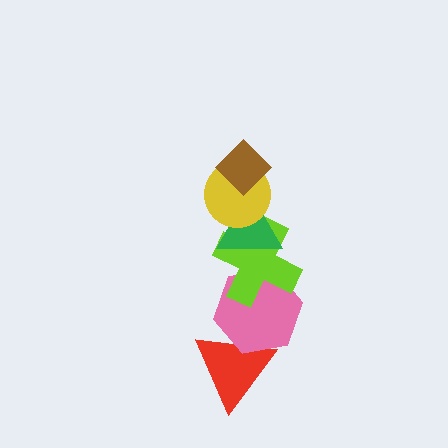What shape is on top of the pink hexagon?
The lime cross is on top of the pink hexagon.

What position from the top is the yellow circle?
The yellow circle is 2nd from the top.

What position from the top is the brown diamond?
The brown diamond is 1st from the top.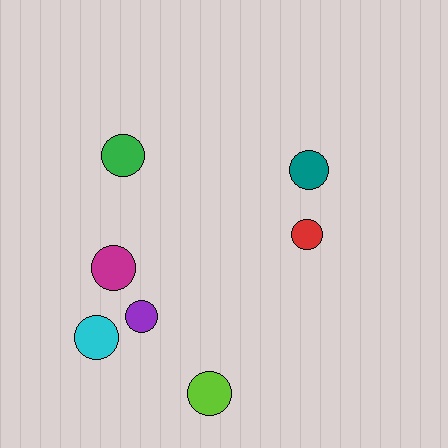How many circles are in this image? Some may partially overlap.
There are 7 circles.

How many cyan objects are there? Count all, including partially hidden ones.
There is 1 cyan object.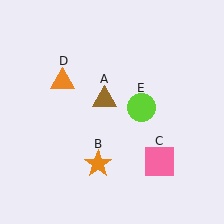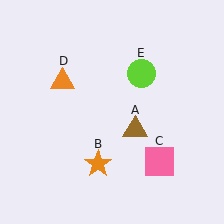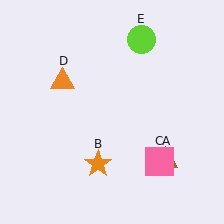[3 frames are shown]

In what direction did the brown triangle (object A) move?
The brown triangle (object A) moved down and to the right.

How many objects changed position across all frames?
2 objects changed position: brown triangle (object A), lime circle (object E).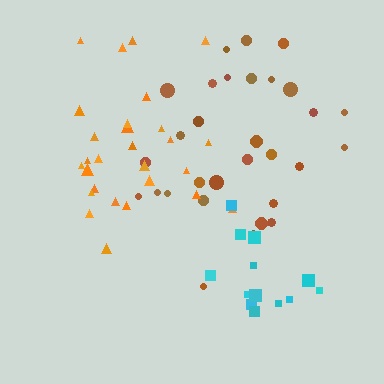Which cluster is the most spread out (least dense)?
Brown.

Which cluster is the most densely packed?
Orange.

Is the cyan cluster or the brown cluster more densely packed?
Cyan.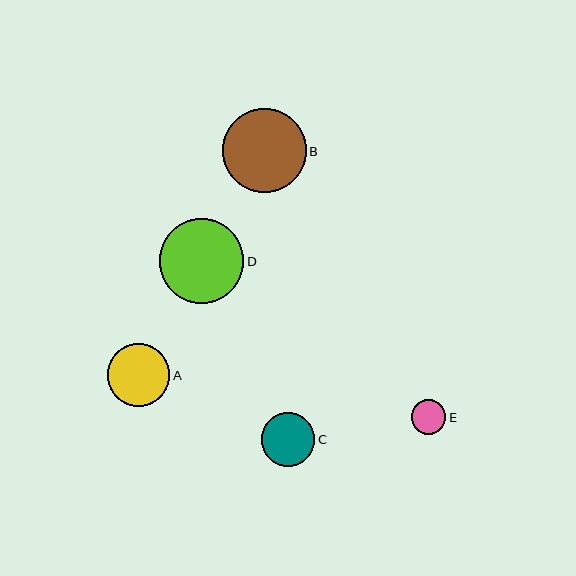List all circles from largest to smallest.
From largest to smallest: D, B, A, C, E.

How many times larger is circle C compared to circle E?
Circle C is approximately 1.6 times the size of circle E.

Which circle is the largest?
Circle D is the largest with a size of approximately 85 pixels.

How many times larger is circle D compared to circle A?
Circle D is approximately 1.4 times the size of circle A.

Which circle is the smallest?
Circle E is the smallest with a size of approximately 34 pixels.